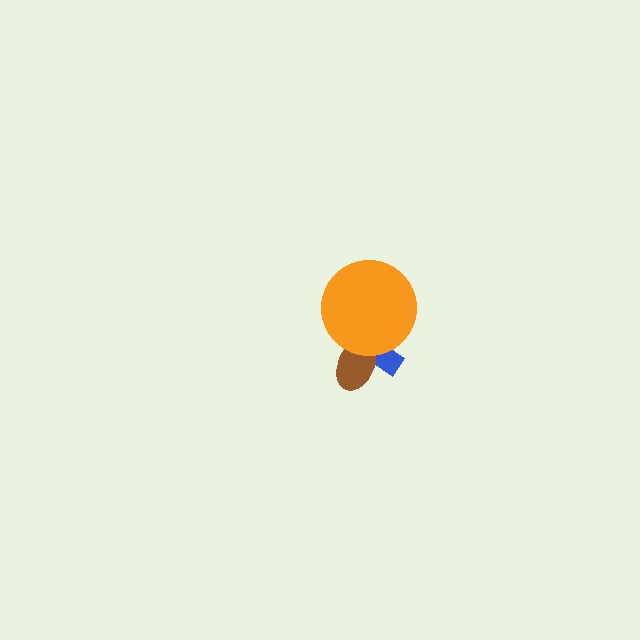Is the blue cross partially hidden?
Yes, it is partially covered by another shape.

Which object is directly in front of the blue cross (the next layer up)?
The brown ellipse is directly in front of the blue cross.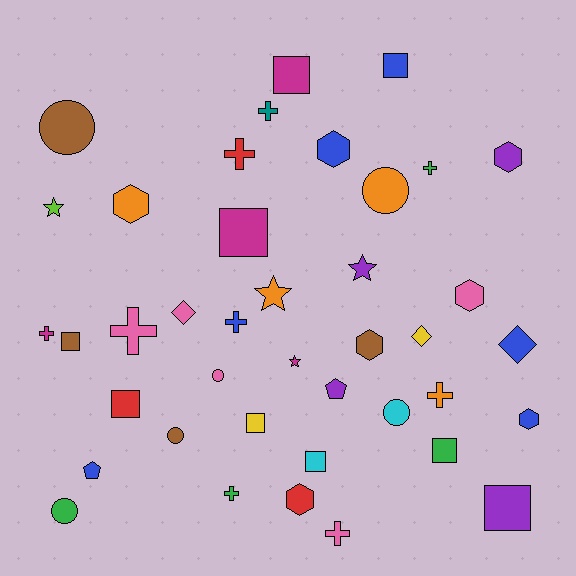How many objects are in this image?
There are 40 objects.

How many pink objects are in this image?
There are 5 pink objects.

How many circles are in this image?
There are 6 circles.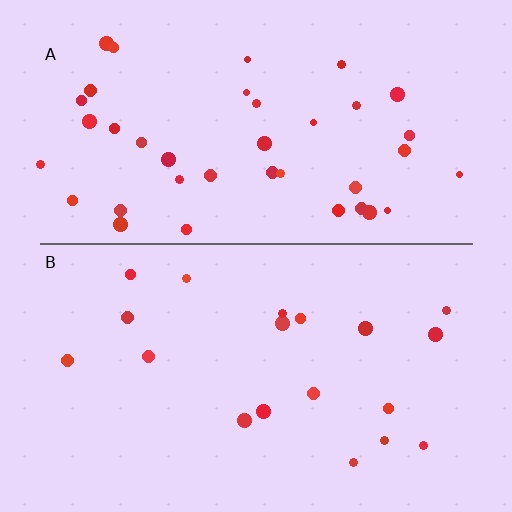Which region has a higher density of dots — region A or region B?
A (the top).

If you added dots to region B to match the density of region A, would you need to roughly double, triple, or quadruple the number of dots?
Approximately double.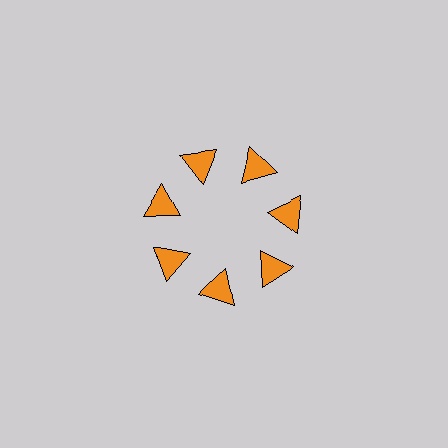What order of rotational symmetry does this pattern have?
This pattern has 7-fold rotational symmetry.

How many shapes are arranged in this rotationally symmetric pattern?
There are 7 shapes, arranged in 7 groups of 1.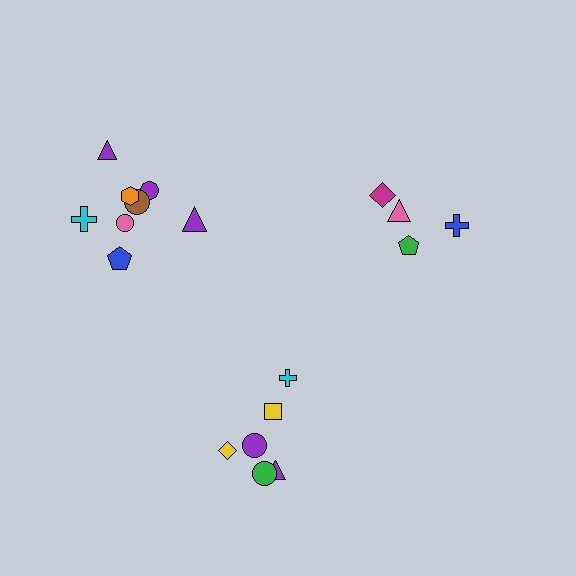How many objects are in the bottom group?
There are 6 objects.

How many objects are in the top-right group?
There are 4 objects.